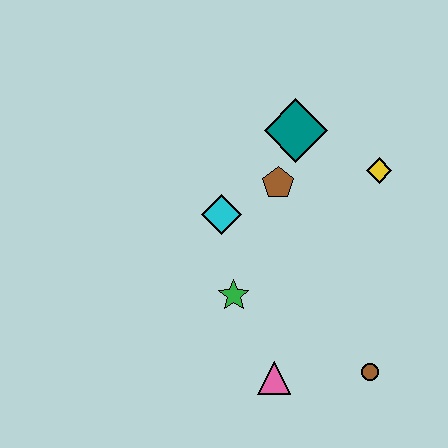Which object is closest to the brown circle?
The pink triangle is closest to the brown circle.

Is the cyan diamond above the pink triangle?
Yes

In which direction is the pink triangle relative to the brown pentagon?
The pink triangle is below the brown pentagon.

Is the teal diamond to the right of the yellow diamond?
No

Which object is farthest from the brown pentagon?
The brown circle is farthest from the brown pentagon.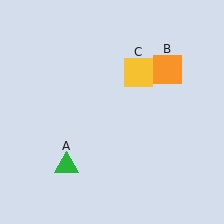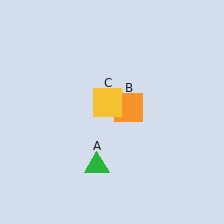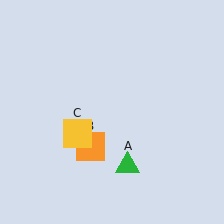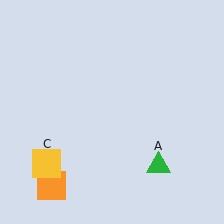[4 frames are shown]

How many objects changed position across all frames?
3 objects changed position: green triangle (object A), orange square (object B), yellow square (object C).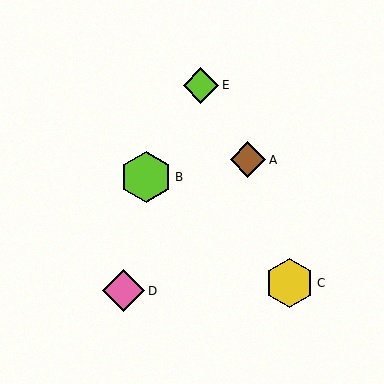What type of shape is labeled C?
Shape C is a yellow hexagon.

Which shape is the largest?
The lime hexagon (labeled B) is the largest.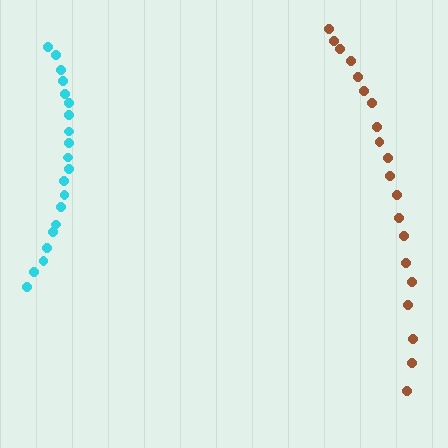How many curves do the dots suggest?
There are 2 distinct paths.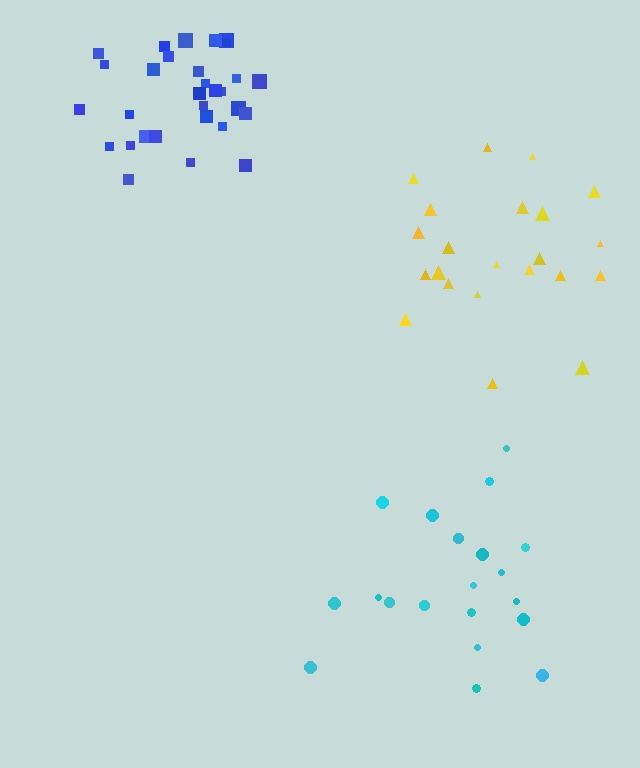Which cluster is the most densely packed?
Blue.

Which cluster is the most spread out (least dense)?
Cyan.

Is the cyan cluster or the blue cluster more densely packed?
Blue.